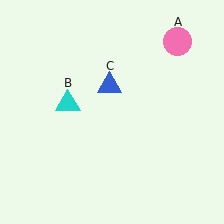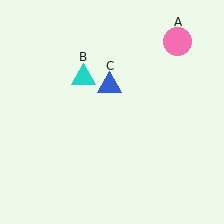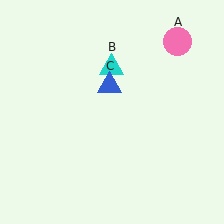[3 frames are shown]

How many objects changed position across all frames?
1 object changed position: cyan triangle (object B).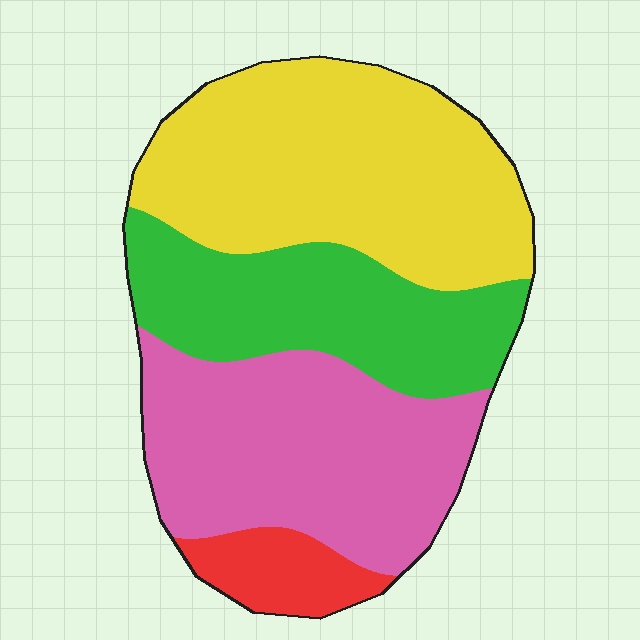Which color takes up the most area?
Yellow, at roughly 35%.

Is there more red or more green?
Green.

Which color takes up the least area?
Red, at roughly 5%.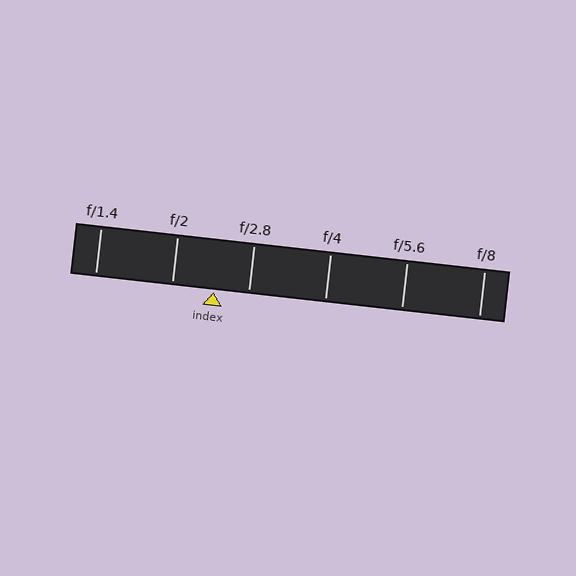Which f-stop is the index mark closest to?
The index mark is closest to f/2.8.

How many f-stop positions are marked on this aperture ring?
There are 6 f-stop positions marked.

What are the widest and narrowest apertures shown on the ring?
The widest aperture shown is f/1.4 and the narrowest is f/8.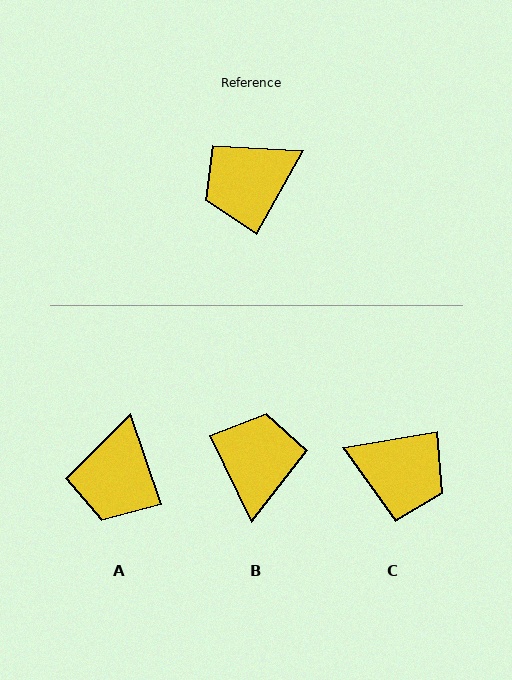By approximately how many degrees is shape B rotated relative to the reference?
Approximately 125 degrees clockwise.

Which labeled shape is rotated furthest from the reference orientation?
C, about 128 degrees away.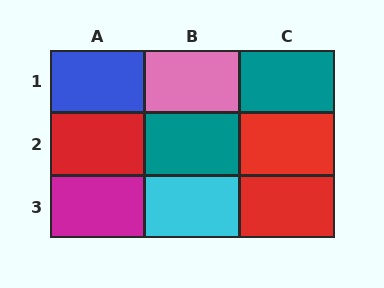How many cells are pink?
1 cell is pink.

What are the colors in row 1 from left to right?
Blue, pink, teal.